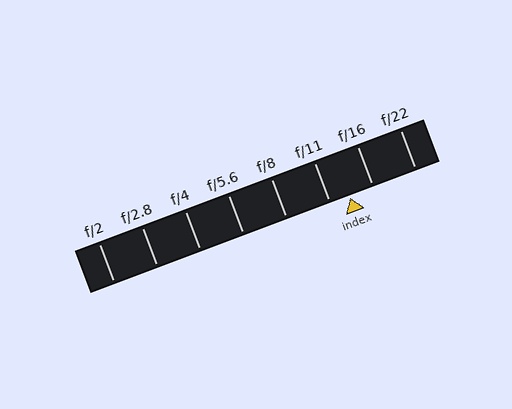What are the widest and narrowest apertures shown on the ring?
The widest aperture shown is f/2 and the narrowest is f/22.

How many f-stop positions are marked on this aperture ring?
There are 8 f-stop positions marked.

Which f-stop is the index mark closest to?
The index mark is closest to f/11.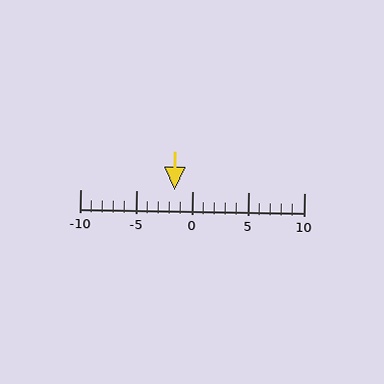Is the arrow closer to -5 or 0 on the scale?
The arrow is closer to 0.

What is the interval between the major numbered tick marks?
The major tick marks are spaced 5 units apart.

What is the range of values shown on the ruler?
The ruler shows values from -10 to 10.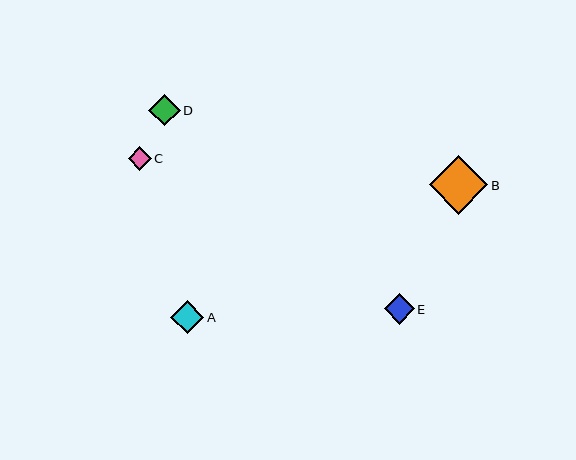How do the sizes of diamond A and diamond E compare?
Diamond A and diamond E are approximately the same size.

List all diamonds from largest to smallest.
From largest to smallest: B, A, D, E, C.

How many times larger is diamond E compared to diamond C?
Diamond E is approximately 1.3 times the size of diamond C.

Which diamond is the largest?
Diamond B is the largest with a size of approximately 58 pixels.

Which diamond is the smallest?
Diamond C is the smallest with a size of approximately 23 pixels.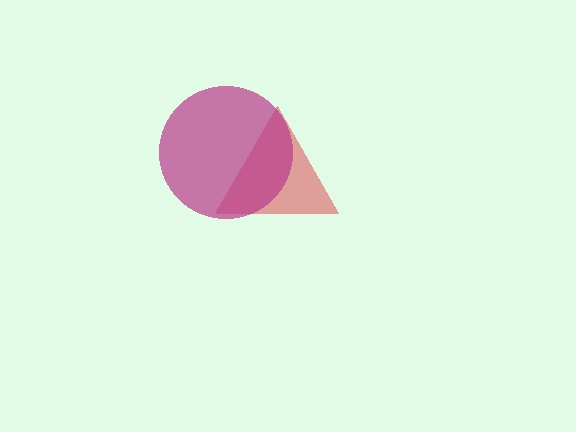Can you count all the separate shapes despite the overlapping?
Yes, there are 2 separate shapes.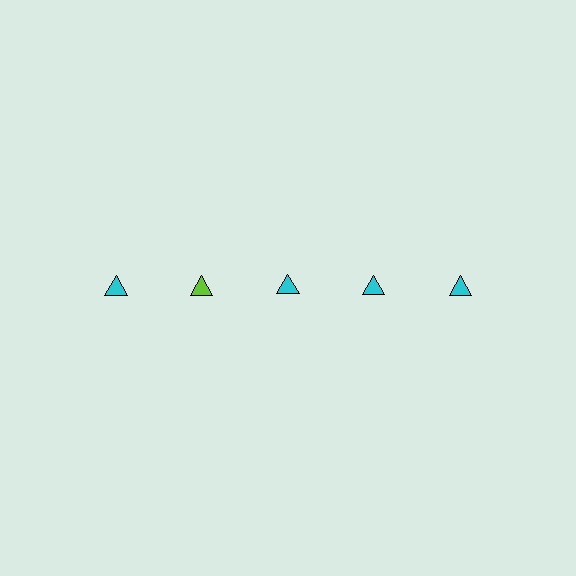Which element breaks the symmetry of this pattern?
The lime triangle in the top row, second from left column breaks the symmetry. All other shapes are cyan triangles.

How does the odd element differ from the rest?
It has a different color: lime instead of cyan.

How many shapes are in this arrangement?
There are 5 shapes arranged in a grid pattern.